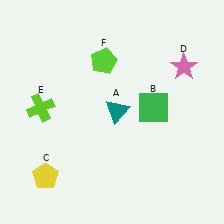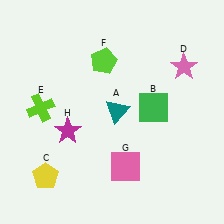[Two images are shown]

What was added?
A pink square (G), a magenta star (H) were added in Image 2.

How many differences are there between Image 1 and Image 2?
There are 2 differences between the two images.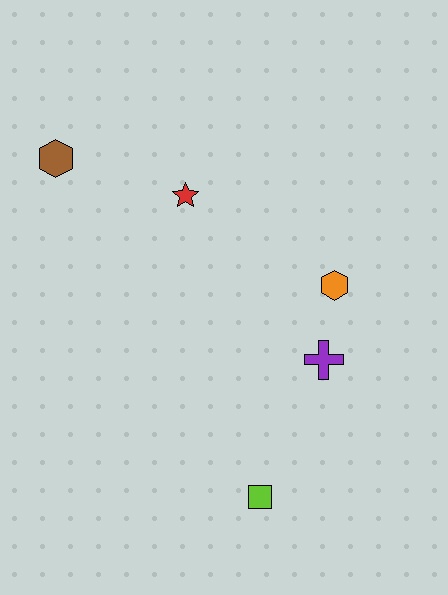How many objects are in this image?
There are 5 objects.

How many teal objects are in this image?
There are no teal objects.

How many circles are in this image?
There are no circles.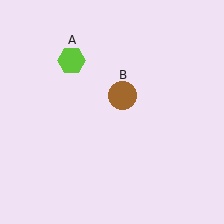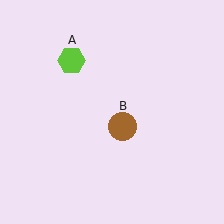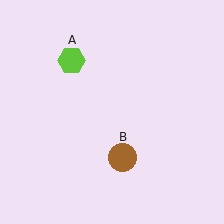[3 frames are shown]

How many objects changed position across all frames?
1 object changed position: brown circle (object B).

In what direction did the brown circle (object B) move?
The brown circle (object B) moved down.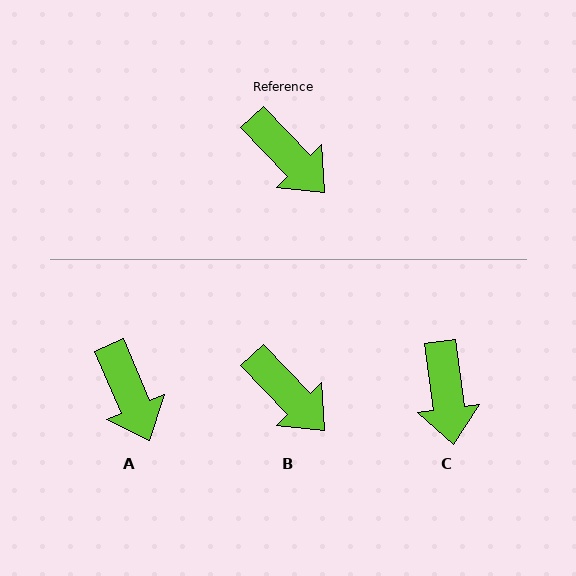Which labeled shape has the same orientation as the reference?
B.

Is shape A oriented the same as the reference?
No, it is off by about 20 degrees.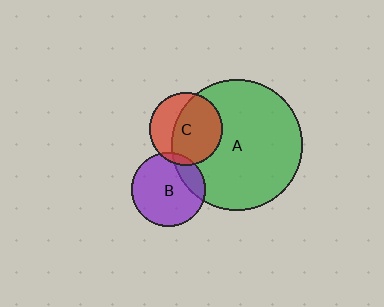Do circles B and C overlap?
Yes.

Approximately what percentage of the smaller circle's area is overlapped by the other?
Approximately 5%.